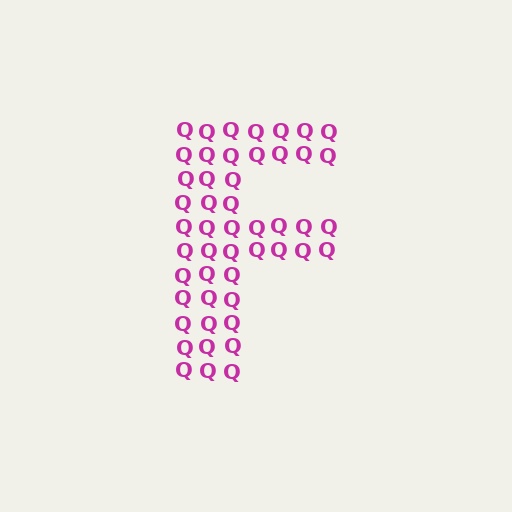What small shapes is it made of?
It is made of small letter Q's.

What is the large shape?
The large shape is the letter F.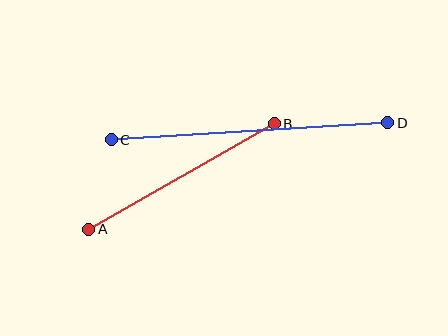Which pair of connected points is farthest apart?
Points C and D are farthest apart.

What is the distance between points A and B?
The distance is approximately 213 pixels.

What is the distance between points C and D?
The distance is approximately 277 pixels.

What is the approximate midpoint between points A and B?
The midpoint is at approximately (182, 176) pixels.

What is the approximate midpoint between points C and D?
The midpoint is at approximately (250, 131) pixels.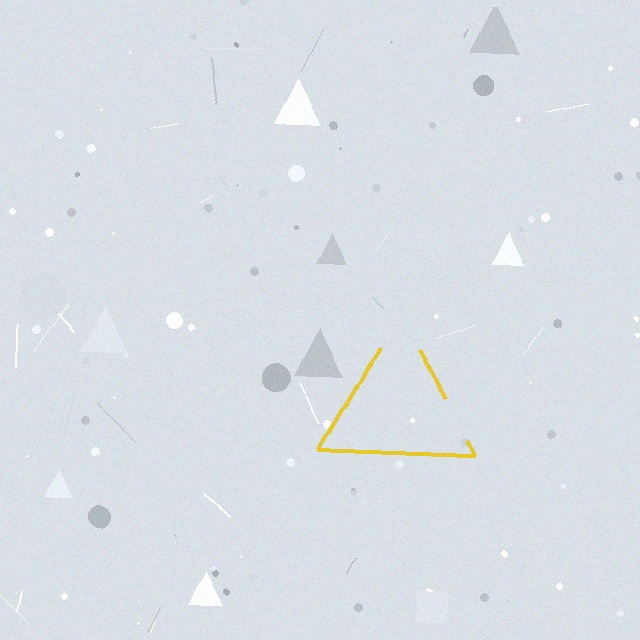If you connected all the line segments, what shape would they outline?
They would outline a triangle.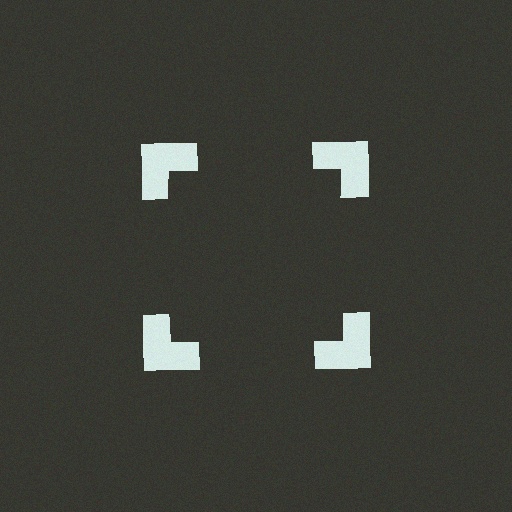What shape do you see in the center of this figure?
An illusory square — its edges are inferred from the aligned wedge cuts in the notched squares, not physically drawn.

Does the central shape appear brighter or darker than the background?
It typically appears slightly darker than the background, even though no actual brightness change is drawn.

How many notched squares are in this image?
There are 4 — one at each vertex of the illusory square.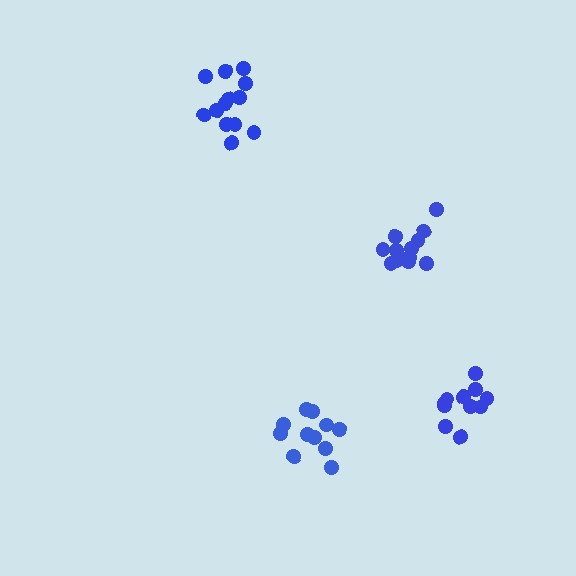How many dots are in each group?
Group 1: 13 dots, Group 2: 11 dots, Group 3: 12 dots, Group 4: 11 dots (47 total).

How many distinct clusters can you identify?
There are 4 distinct clusters.